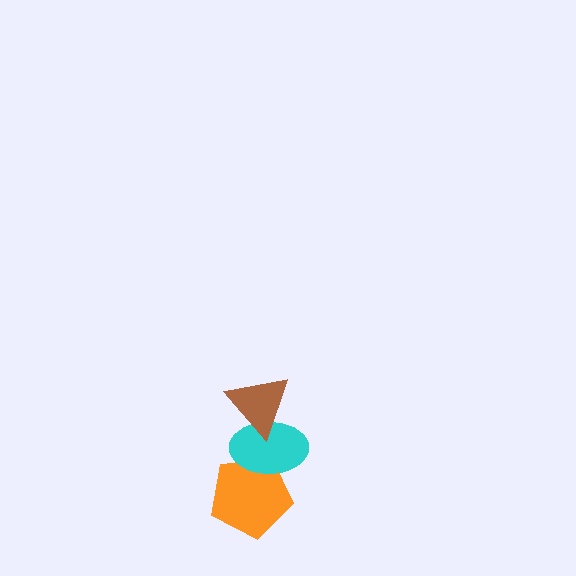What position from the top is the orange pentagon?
The orange pentagon is 3rd from the top.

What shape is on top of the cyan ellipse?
The brown triangle is on top of the cyan ellipse.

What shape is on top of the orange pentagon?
The cyan ellipse is on top of the orange pentagon.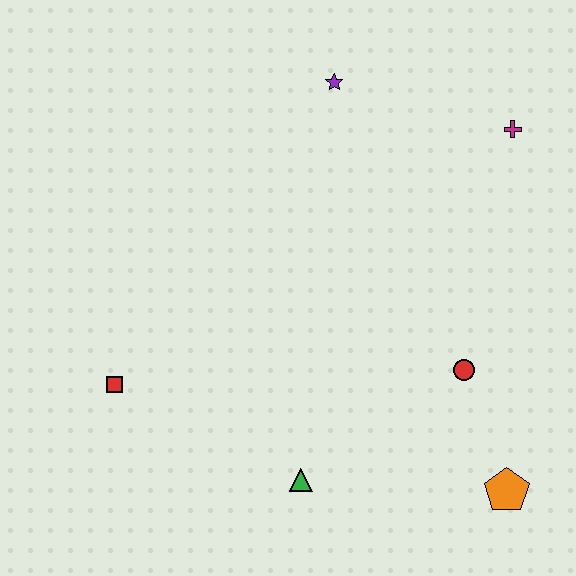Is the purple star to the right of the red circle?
No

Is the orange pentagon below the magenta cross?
Yes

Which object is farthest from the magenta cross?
The red square is farthest from the magenta cross.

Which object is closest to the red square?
The green triangle is closest to the red square.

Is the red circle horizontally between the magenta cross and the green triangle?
Yes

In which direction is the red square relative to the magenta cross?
The red square is to the left of the magenta cross.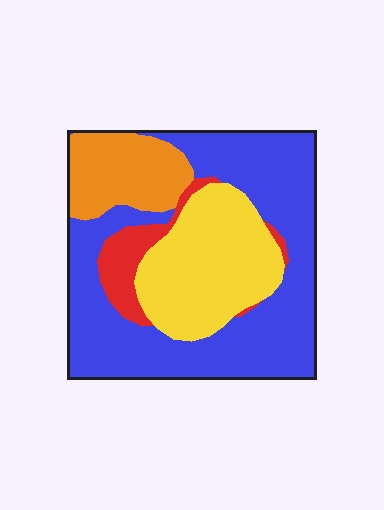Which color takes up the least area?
Red, at roughly 10%.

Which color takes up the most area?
Blue, at roughly 55%.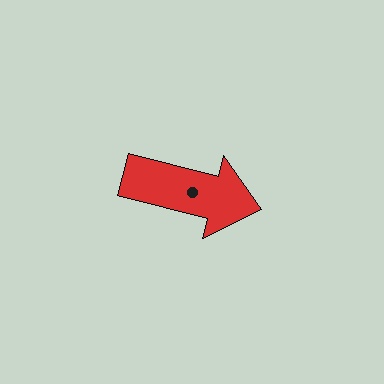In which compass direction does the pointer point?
East.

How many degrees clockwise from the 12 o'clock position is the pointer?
Approximately 104 degrees.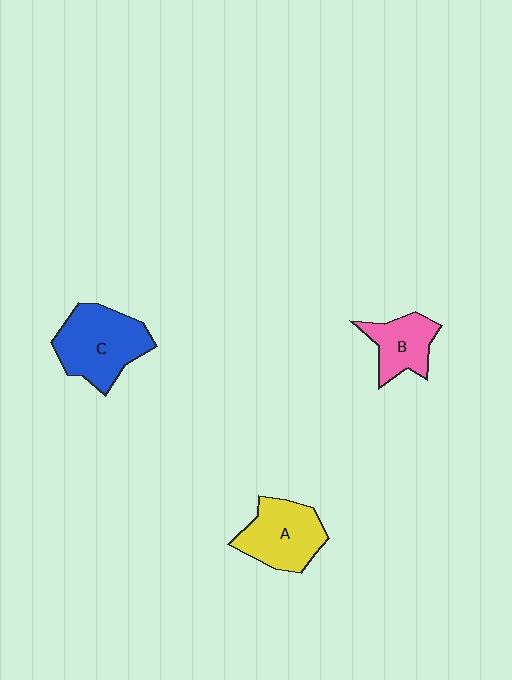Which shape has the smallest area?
Shape B (pink).